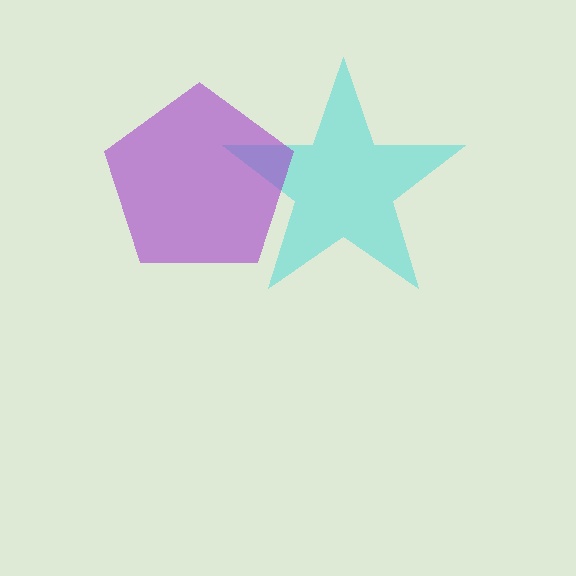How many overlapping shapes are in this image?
There are 2 overlapping shapes in the image.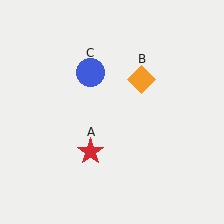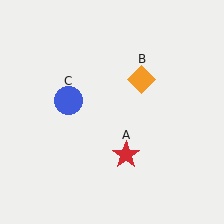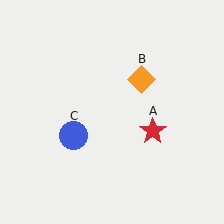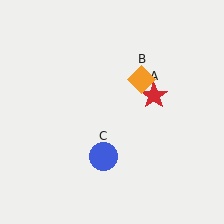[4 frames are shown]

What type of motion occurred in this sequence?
The red star (object A), blue circle (object C) rotated counterclockwise around the center of the scene.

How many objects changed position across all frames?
2 objects changed position: red star (object A), blue circle (object C).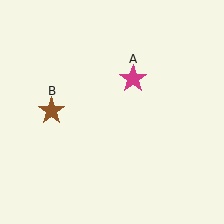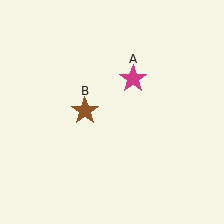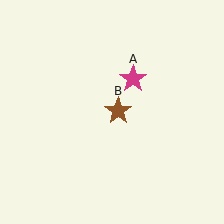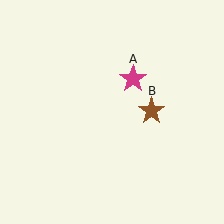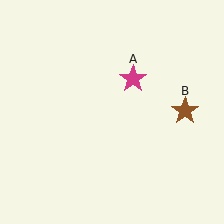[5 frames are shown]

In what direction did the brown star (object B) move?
The brown star (object B) moved right.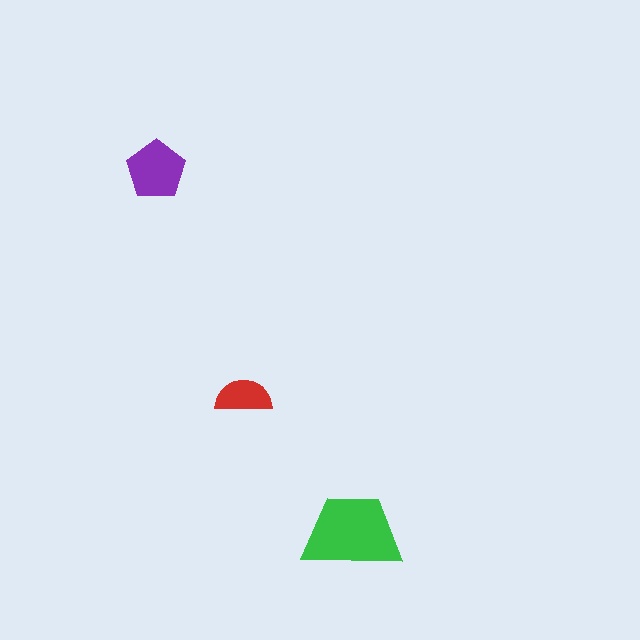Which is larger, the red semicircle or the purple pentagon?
The purple pentagon.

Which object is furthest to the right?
The green trapezoid is rightmost.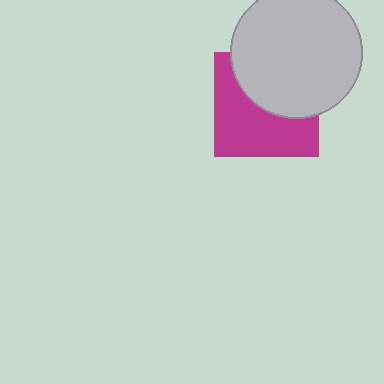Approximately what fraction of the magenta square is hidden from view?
Roughly 45% of the magenta square is hidden behind the light gray circle.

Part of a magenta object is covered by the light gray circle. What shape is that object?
It is a square.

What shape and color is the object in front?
The object in front is a light gray circle.